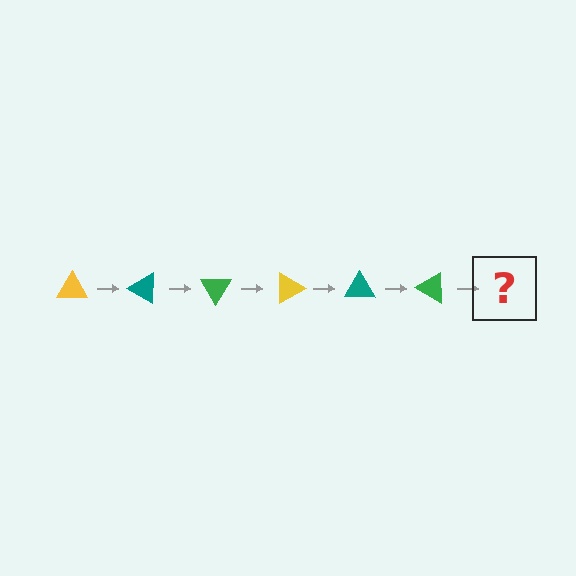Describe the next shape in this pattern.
It should be a yellow triangle, rotated 180 degrees from the start.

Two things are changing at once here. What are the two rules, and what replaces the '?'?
The two rules are that it rotates 30 degrees each step and the color cycles through yellow, teal, and green. The '?' should be a yellow triangle, rotated 180 degrees from the start.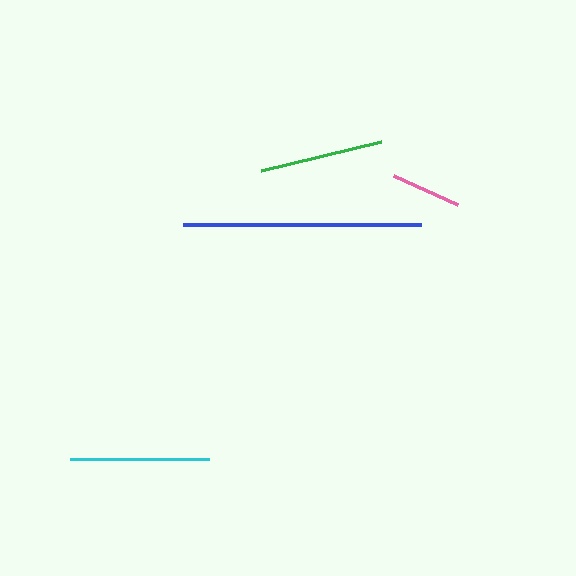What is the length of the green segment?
The green segment is approximately 124 pixels long.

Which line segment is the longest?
The blue line is the longest at approximately 238 pixels.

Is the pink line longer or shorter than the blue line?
The blue line is longer than the pink line.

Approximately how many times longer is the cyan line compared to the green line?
The cyan line is approximately 1.1 times the length of the green line.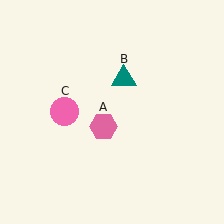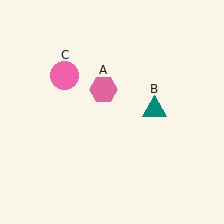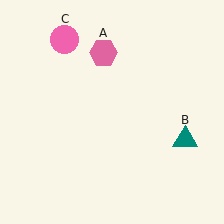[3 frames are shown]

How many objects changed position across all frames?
3 objects changed position: pink hexagon (object A), teal triangle (object B), pink circle (object C).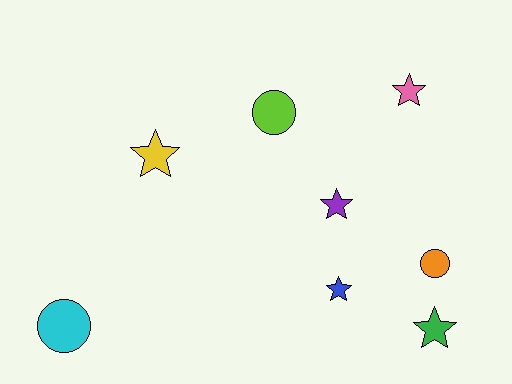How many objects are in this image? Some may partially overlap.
There are 8 objects.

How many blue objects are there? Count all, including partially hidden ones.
There is 1 blue object.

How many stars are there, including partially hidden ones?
There are 5 stars.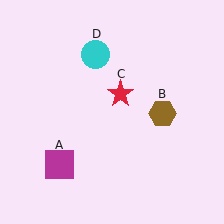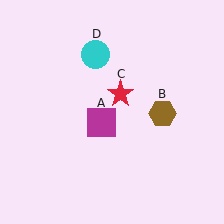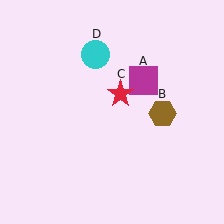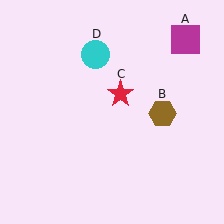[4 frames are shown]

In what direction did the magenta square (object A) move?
The magenta square (object A) moved up and to the right.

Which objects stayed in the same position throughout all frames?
Brown hexagon (object B) and red star (object C) and cyan circle (object D) remained stationary.